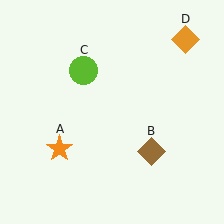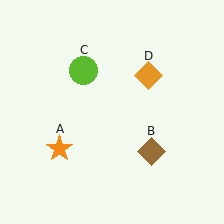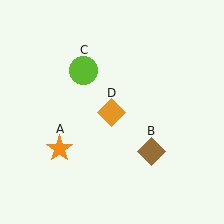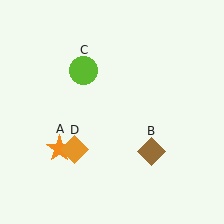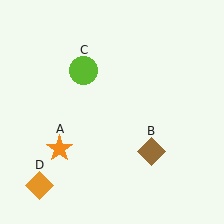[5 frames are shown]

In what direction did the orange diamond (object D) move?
The orange diamond (object D) moved down and to the left.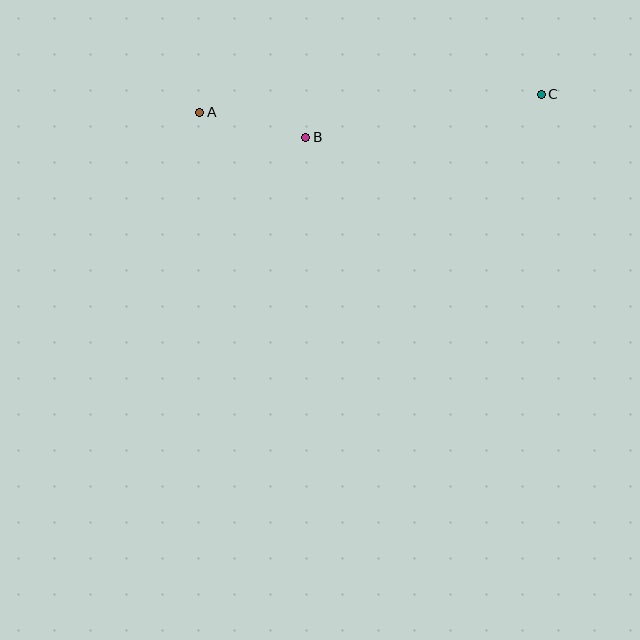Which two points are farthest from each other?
Points A and C are farthest from each other.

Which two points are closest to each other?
Points A and B are closest to each other.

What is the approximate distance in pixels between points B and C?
The distance between B and C is approximately 240 pixels.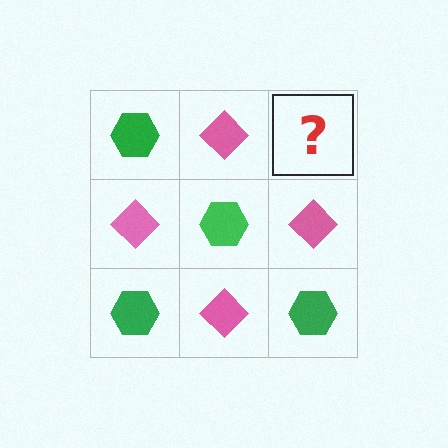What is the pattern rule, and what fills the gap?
The rule is that it alternates green hexagon and pink diamond in a checkerboard pattern. The gap should be filled with a green hexagon.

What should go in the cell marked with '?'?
The missing cell should contain a green hexagon.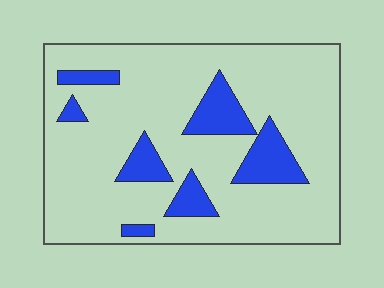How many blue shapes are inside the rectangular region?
7.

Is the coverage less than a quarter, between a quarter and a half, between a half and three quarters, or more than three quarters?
Less than a quarter.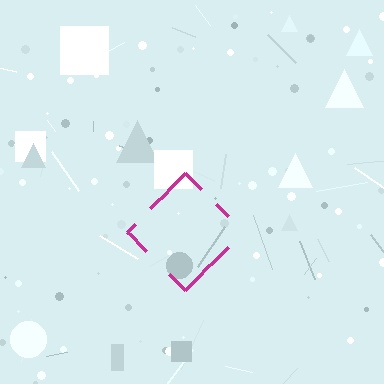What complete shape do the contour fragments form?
The contour fragments form a diamond.